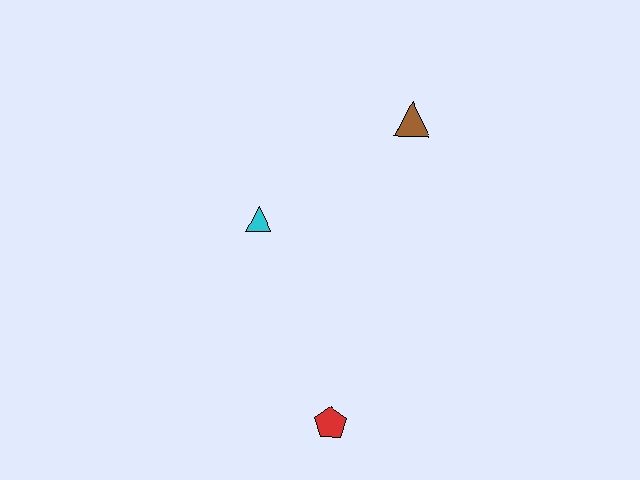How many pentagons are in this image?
There is 1 pentagon.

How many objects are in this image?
There are 3 objects.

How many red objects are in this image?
There is 1 red object.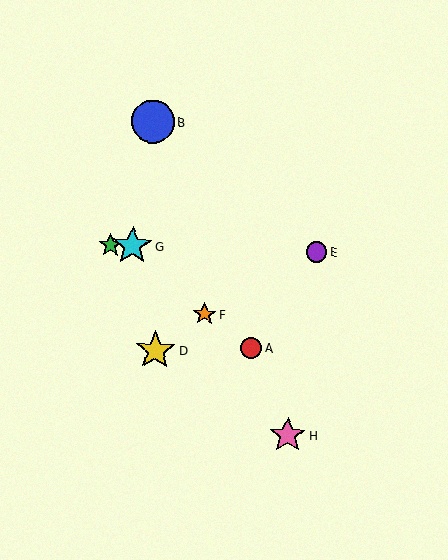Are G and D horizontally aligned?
No, G is at y≈246 and D is at y≈350.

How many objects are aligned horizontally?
3 objects (C, E, G) are aligned horizontally.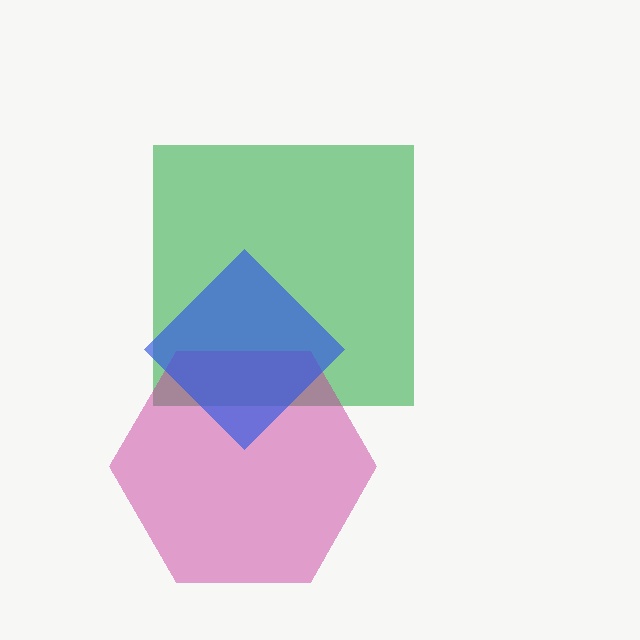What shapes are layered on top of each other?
The layered shapes are: a green square, a magenta hexagon, a blue diamond.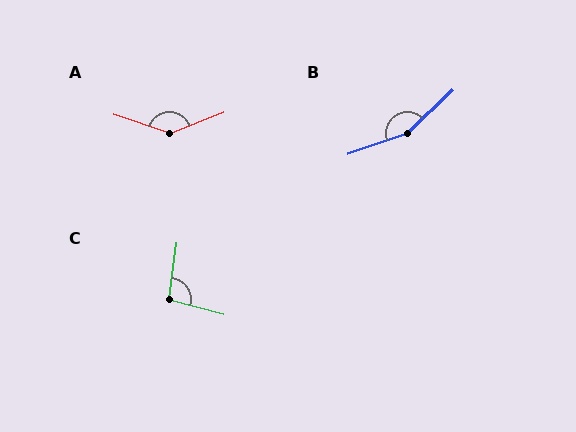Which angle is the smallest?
C, at approximately 98 degrees.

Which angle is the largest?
B, at approximately 155 degrees.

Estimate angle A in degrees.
Approximately 139 degrees.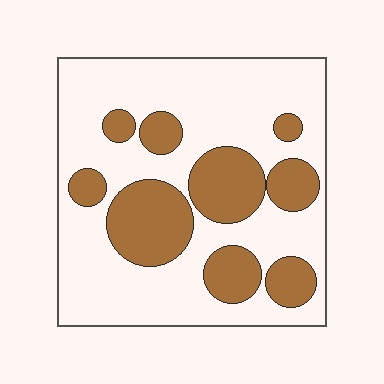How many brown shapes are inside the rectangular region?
9.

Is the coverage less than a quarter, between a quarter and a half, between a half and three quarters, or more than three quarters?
Between a quarter and a half.